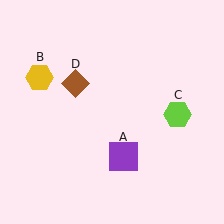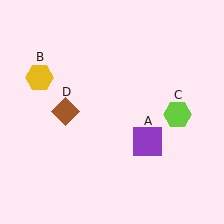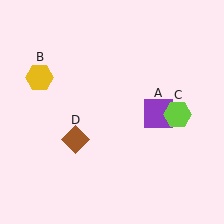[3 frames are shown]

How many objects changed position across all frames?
2 objects changed position: purple square (object A), brown diamond (object D).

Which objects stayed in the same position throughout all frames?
Yellow hexagon (object B) and lime hexagon (object C) remained stationary.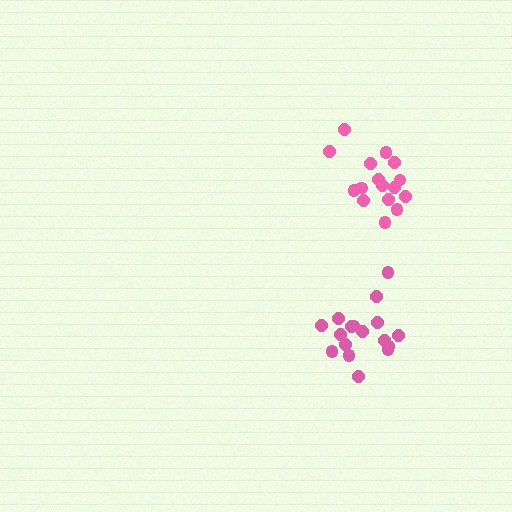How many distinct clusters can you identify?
There are 2 distinct clusters.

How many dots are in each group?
Group 1: 17 dots, Group 2: 16 dots (33 total).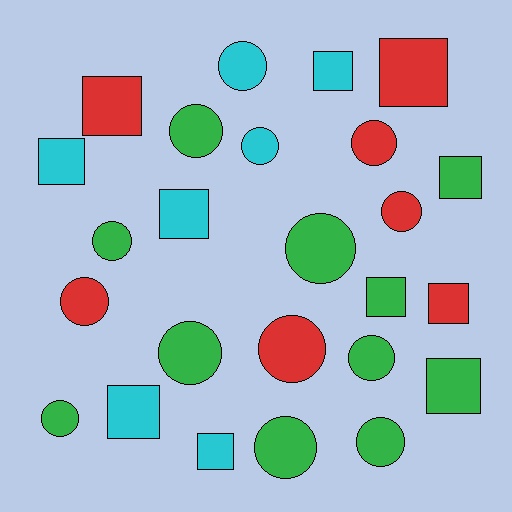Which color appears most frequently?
Green, with 11 objects.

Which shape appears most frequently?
Circle, with 14 objects.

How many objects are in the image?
There are 25 objects.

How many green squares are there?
There are 3 green squares.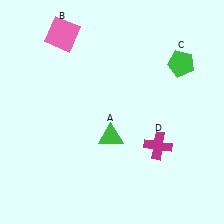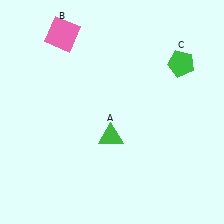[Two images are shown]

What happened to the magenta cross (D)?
The magenta cross (D) was removed in Image 2. It was in the bottom-right area of Image 1.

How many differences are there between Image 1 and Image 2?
There is 1 difference between the two images.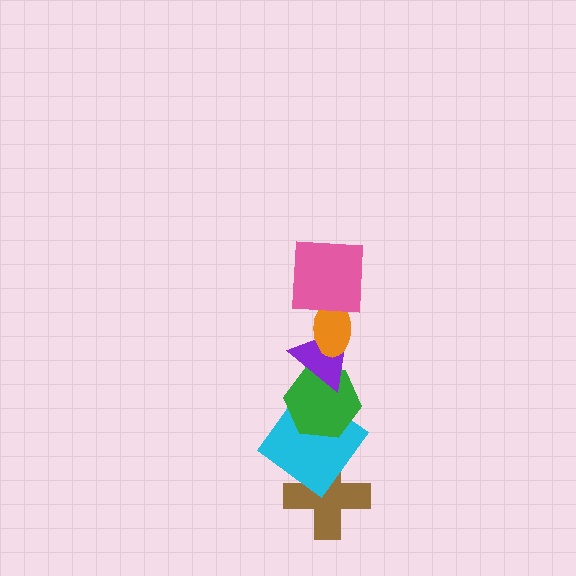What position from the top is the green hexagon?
The green hexagon is 4th from the top.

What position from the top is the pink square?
The pink square is 1st from the top.